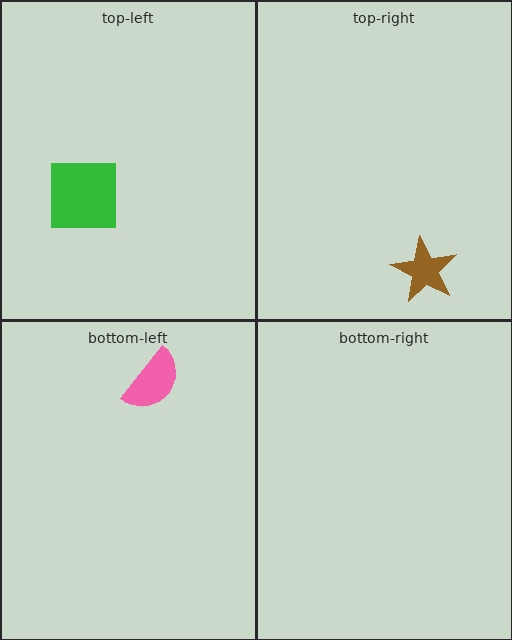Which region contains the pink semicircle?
The bottom-left region.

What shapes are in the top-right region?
The brown star.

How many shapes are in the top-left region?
1.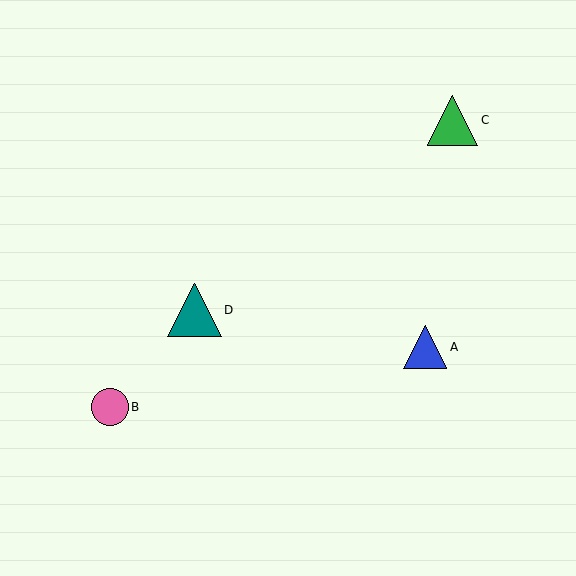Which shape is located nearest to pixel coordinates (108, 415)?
The pink circle (labeled B) at (110, 407) is nearest to that location.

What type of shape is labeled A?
Shape A is a blue triangle.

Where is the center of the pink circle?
The center of the pink circle is at (110, 407).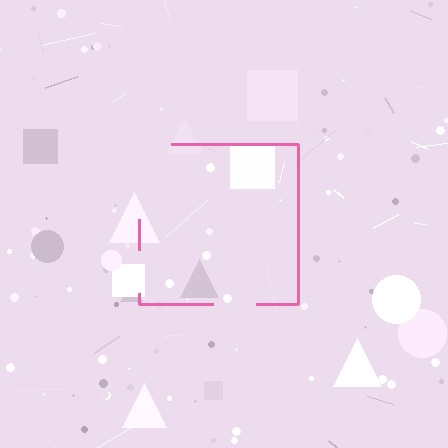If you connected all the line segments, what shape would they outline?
They would outline a square.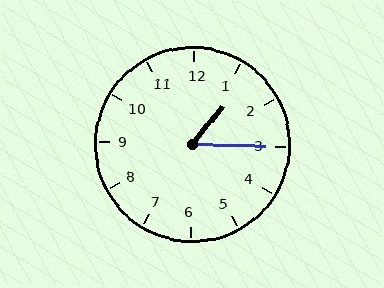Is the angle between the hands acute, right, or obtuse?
It is acute.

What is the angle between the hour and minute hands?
Approximately 52 degrees.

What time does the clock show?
1:15.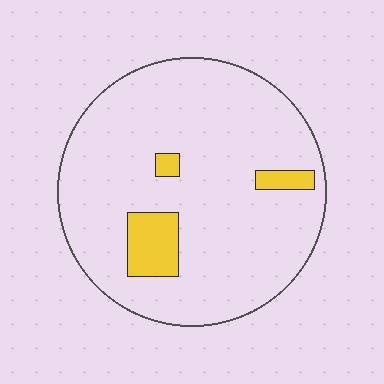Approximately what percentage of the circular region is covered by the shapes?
Approximately 10%.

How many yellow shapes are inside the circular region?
3.